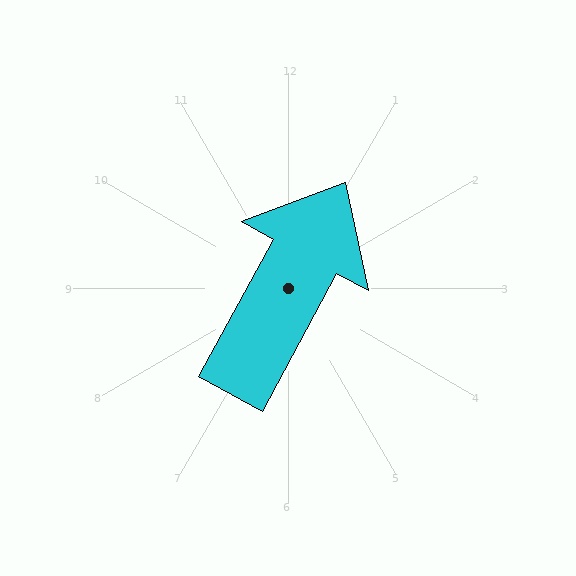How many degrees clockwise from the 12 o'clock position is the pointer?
Approximately 28 degrees.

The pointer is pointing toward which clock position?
Roughly 1 o'clock.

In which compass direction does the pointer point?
Northeast.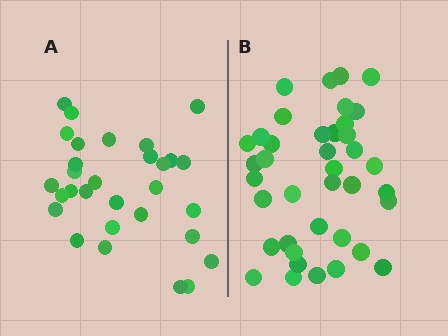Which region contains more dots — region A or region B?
Region B (the right region) has more dots.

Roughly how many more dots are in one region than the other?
Region B has roughly 8 or so more dots than region A.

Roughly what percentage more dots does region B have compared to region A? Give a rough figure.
About 30% more.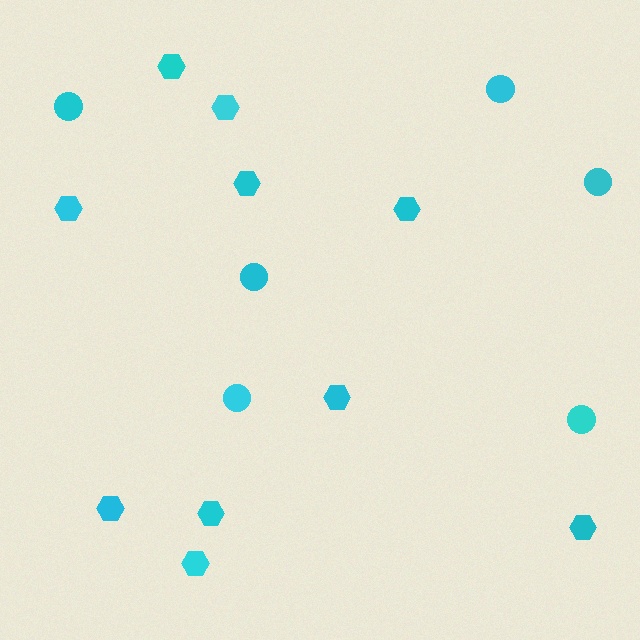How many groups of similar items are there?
There are 2 groups: one group of hexagons (10) and one group of circles (6).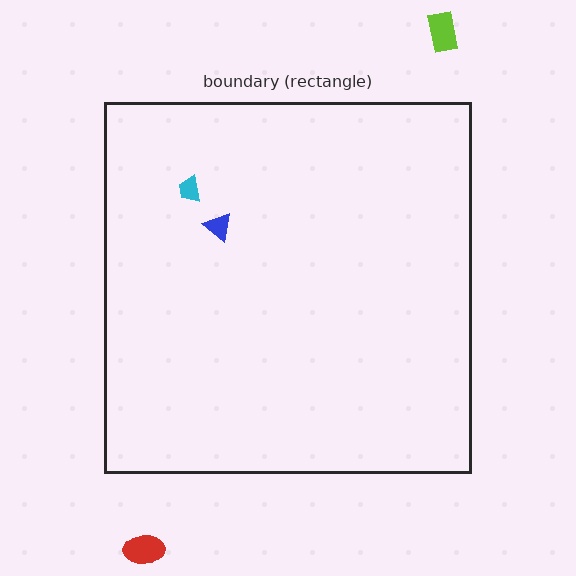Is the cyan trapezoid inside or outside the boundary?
Inside.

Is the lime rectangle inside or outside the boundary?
Outside.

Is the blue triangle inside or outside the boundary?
Inside.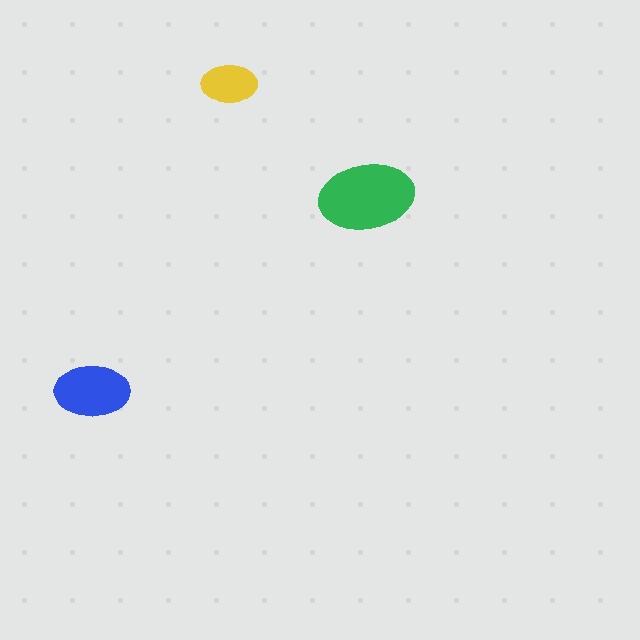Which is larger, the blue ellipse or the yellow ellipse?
The blue one.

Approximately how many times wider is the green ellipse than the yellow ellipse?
About 1.5 times wider.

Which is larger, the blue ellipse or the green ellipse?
The green one.